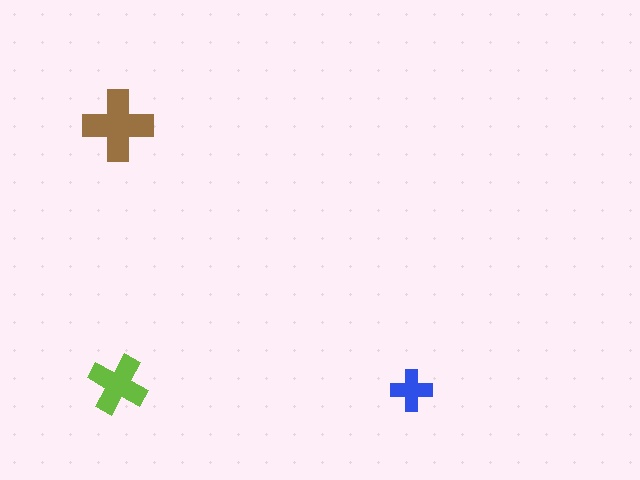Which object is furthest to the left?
The lime cross is leftmost.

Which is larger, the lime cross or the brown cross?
The brown one.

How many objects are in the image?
There are 3 objects in the image.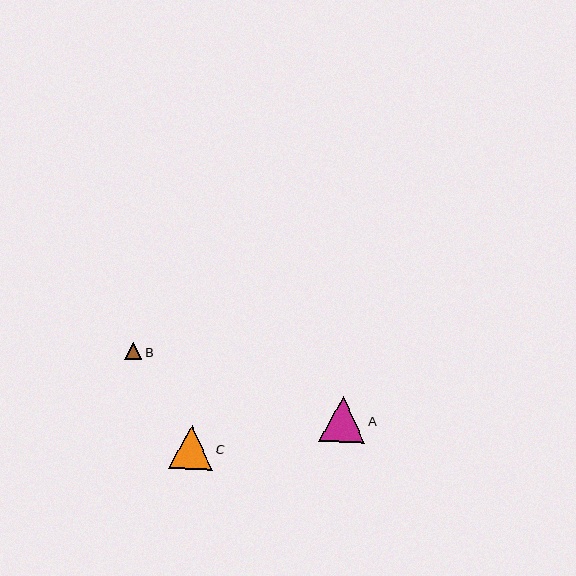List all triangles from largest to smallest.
From largest to smallest: A, C, B.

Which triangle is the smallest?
Triangle B is the smallest with a size of approximately 17 pixels.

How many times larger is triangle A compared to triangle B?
Triangle A is approximately 2.7 times the size of triangle B.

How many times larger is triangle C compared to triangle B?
Triangle C is approximately 2.5 times the size of triangle B.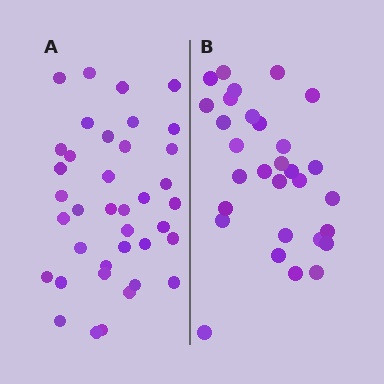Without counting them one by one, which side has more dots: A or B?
Region A (the left region) has more dots.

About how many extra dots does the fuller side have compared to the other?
Region A has roughly 8 or so more dots than region B.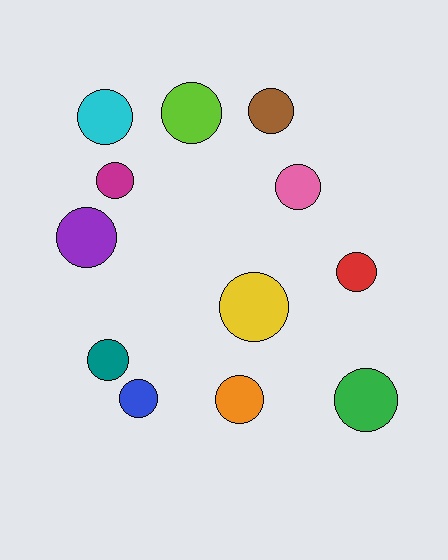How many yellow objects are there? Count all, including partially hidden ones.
There is 1 yellow object.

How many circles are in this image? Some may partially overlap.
There are 12 circles.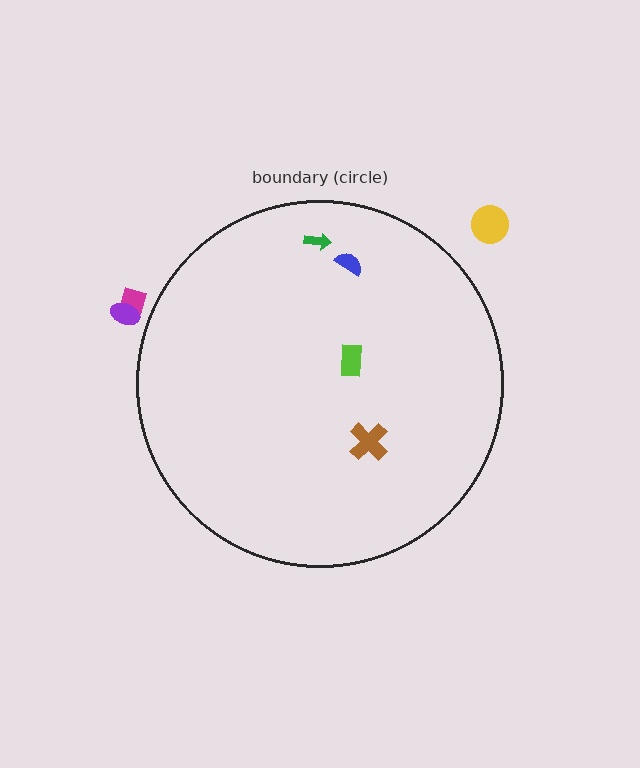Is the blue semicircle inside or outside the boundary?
Inside.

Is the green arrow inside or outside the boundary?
Inside.